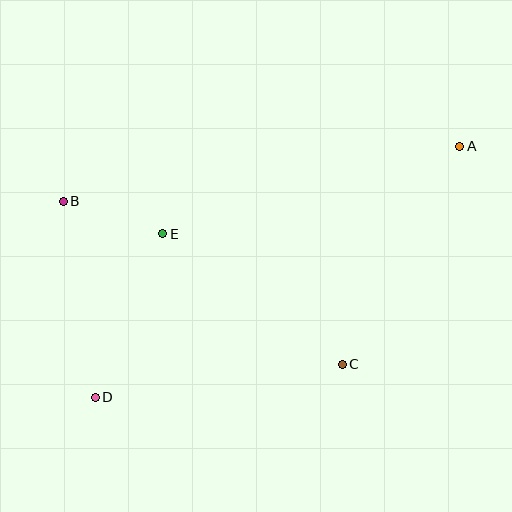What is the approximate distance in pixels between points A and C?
The distance between A and C is approximately 247 pixels.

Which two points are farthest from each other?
Points A and D are farthest from each other.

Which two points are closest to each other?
Points B and E are closest to each other.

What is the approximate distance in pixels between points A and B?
The distance between A and B is approximately 400 pixels.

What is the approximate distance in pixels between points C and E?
The distance between C and E is approximately 222 pixels.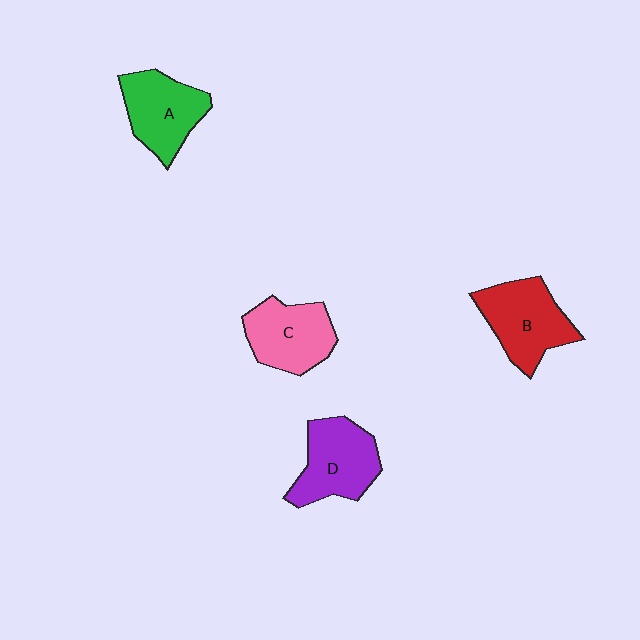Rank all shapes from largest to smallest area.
From largest to smallest: B (red), D (purple), A (green), C (pink).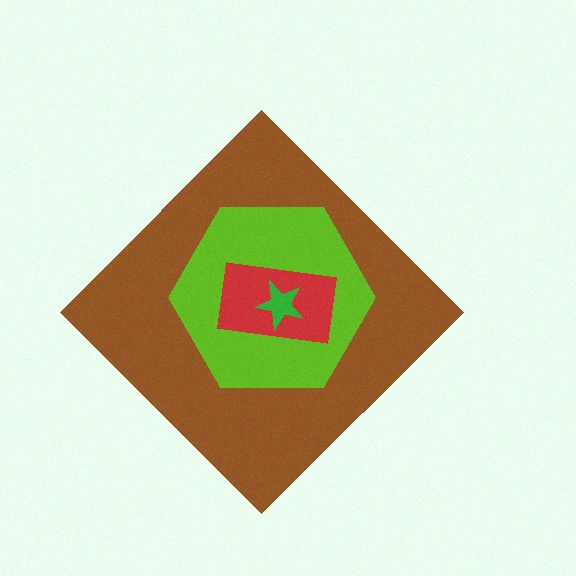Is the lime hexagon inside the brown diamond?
Yes.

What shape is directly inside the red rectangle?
The green star.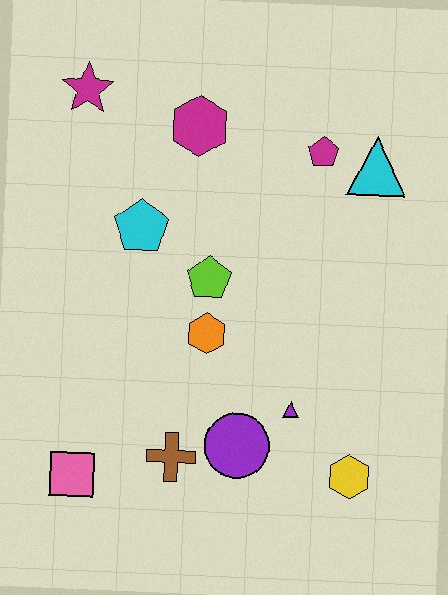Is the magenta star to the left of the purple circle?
Yes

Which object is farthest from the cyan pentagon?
The yellow hexagon is farthest from the cyan pentagon.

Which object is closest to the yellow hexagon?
The purple triangle is closest to the yellow hexagon.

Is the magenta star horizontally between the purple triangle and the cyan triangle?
No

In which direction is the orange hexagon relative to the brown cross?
The orange hexagon is above the brown cross.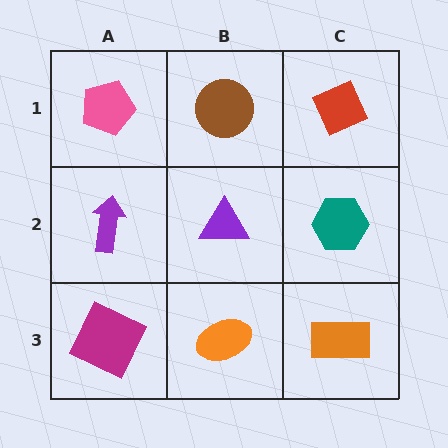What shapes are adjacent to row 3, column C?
A teal hexagon (row 2, column C), an orange ellipse (row 3, column B).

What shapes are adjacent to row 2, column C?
A red diamond (row 1, column C), an orange rectangle (row 3, column C), a purple triangle (row 2, column B).